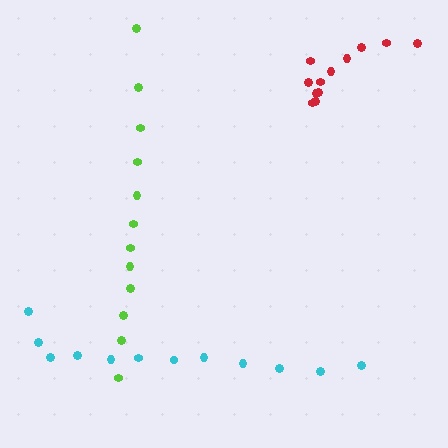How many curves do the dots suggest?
There are 3 distinct paths.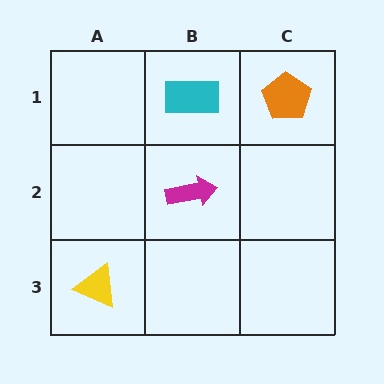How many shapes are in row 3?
1 shape.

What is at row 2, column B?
A magenta arrow.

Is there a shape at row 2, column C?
No, that cell is empty.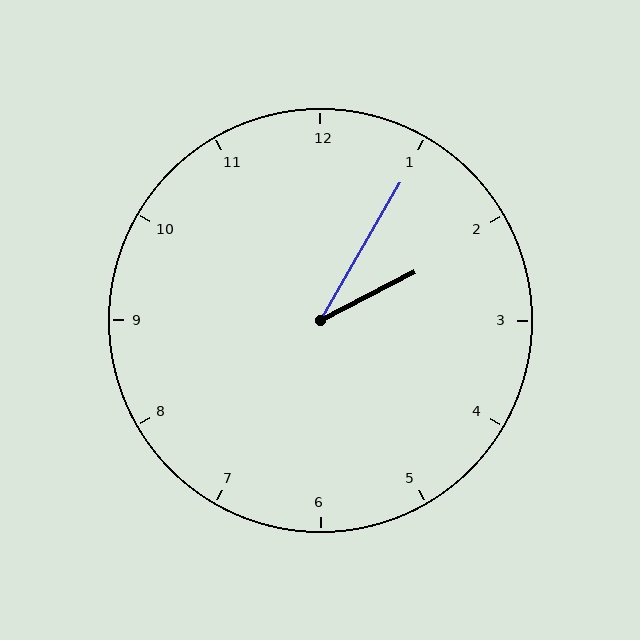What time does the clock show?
2:05.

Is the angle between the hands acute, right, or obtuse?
It is acute.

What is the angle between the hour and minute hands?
Approximately 32 degrees.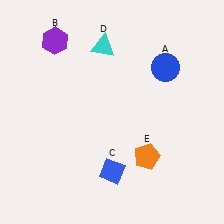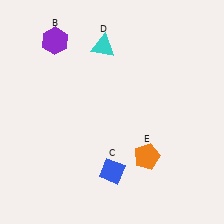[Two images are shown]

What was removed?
The blue circle (A) was removed in Image 2.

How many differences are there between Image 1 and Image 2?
There is 1 difference between the two images.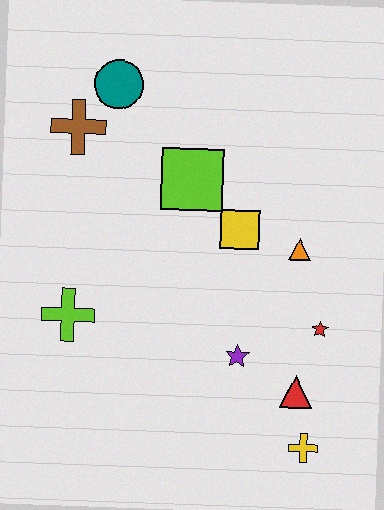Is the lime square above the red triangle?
Yes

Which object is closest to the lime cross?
The purple star is closest to the lime cross.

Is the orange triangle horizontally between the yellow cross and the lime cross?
Yes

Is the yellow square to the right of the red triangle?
No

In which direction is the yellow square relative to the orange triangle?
The yellow square is to the left of the orange triangle.